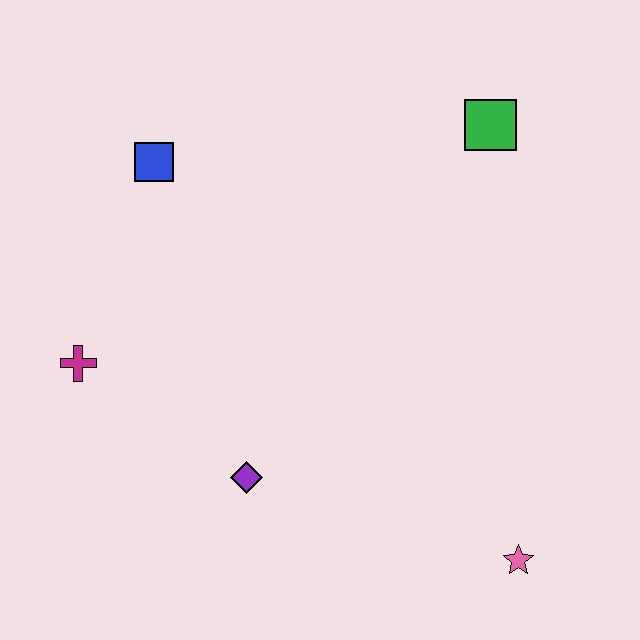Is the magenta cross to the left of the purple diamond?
Yes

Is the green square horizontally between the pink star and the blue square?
Yes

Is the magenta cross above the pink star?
Yes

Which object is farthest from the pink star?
The blue square is farthest from the pink star.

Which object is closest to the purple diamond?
The magenta cross is closest to the purple diamond.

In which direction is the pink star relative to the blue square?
The pink star is below the blue square.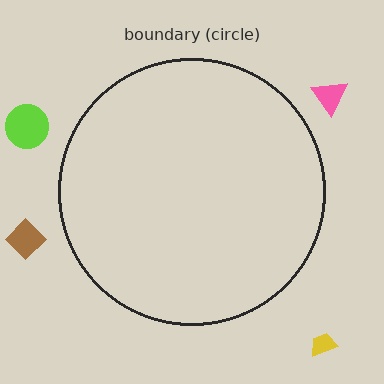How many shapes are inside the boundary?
0 inside, 4 outside.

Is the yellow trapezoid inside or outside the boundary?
Outside.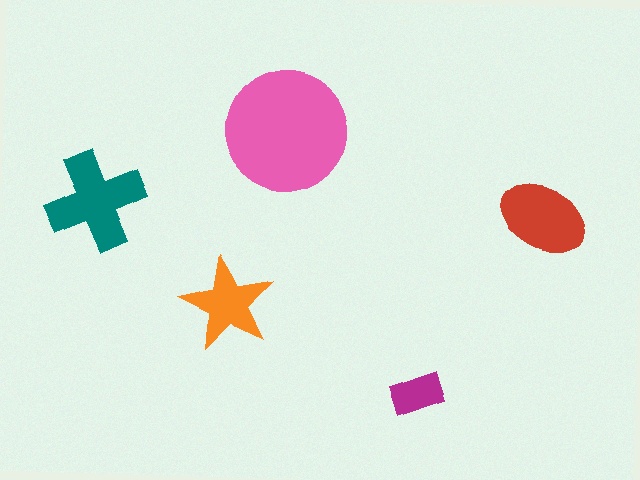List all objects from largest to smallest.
The pink circle, the teal cross, the red ellipse, the orange star, the magenta rectangle.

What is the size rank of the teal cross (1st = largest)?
2nd.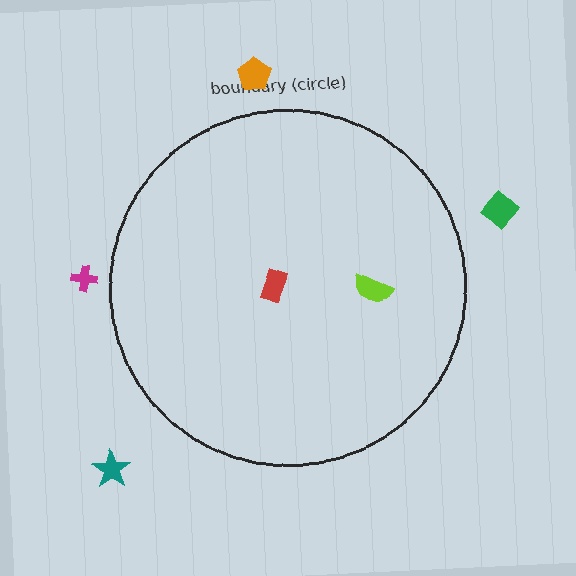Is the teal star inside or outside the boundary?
Outside.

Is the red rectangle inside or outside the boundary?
Inside.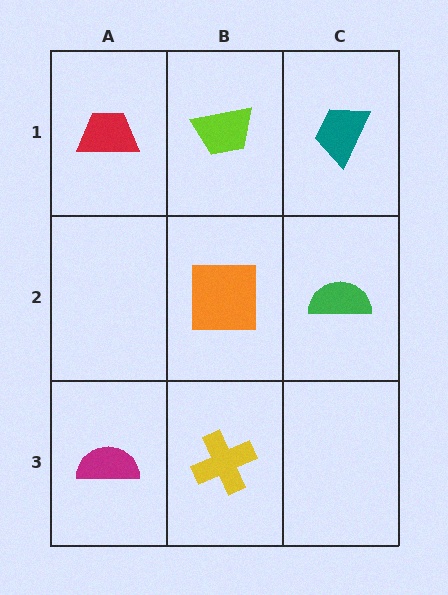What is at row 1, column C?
A teal trapezoid.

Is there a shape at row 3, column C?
No, that cell is empty.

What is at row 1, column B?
A lime trapezoid.